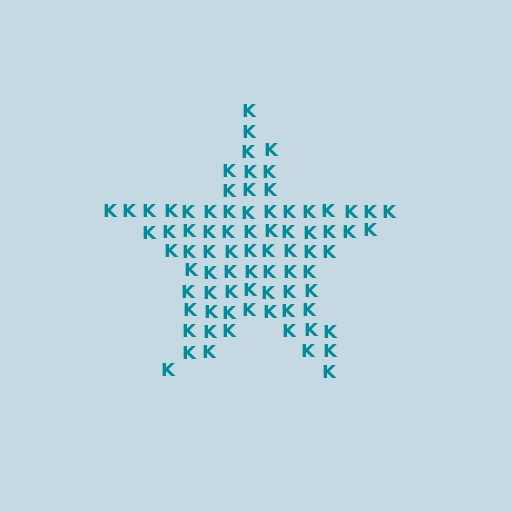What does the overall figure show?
The overall figure shows a star.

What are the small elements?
The small elements are letter K's.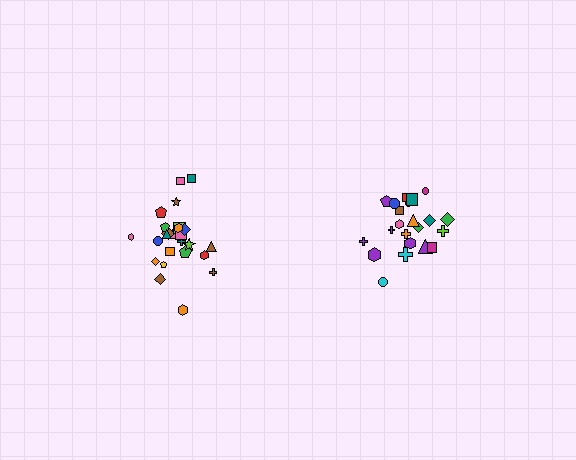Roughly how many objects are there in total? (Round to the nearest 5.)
Roughly 45 objects in total.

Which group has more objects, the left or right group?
The left group.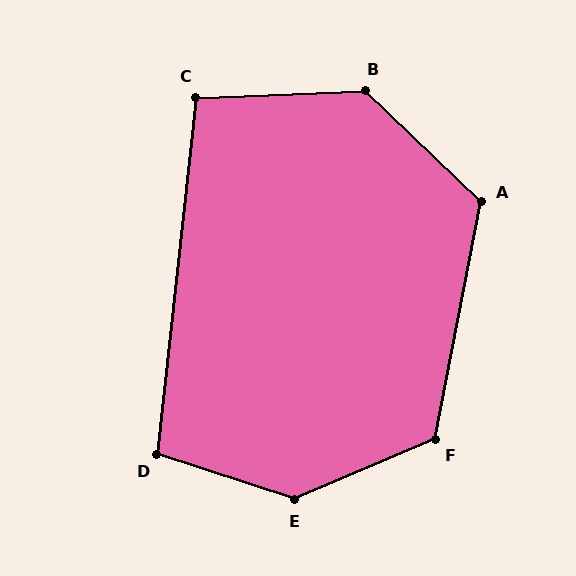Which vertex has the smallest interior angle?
C, at approximately 98 degrees.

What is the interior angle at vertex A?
Approximately 123 degrees (obtuse).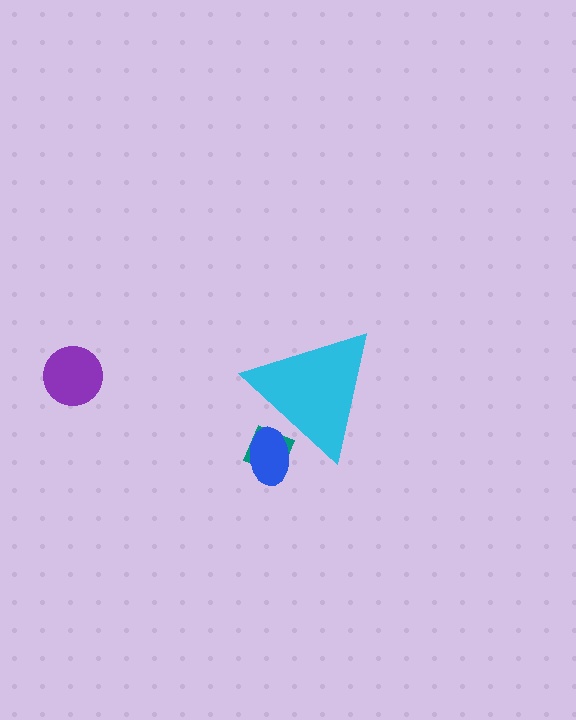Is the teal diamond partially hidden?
Yes, the teal diamond is partially hidden behind the cyan triangle.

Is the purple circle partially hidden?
No, the purple circle is fully visible.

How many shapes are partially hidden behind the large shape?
2 shapes are partially hidden.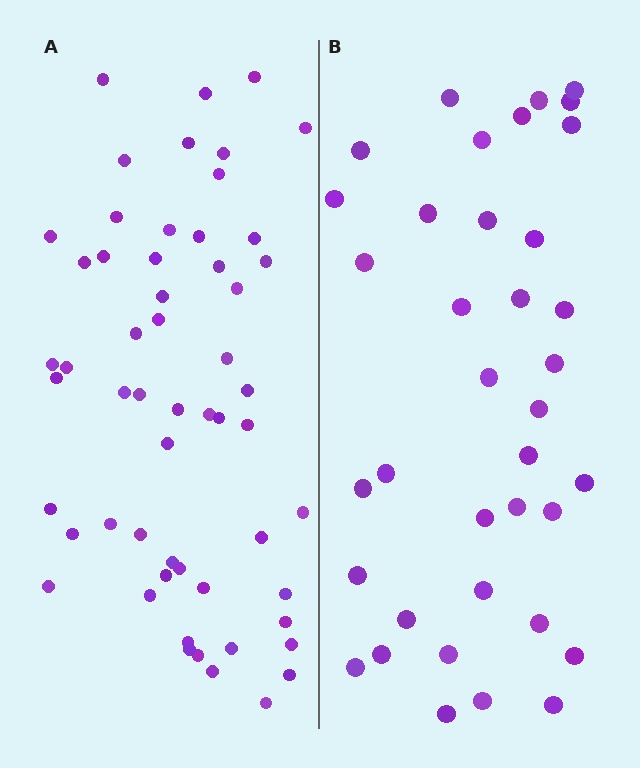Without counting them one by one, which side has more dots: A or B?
Region A (the left region) has more dots.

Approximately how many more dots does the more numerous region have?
Region A has approximately 20 more dots than region B.